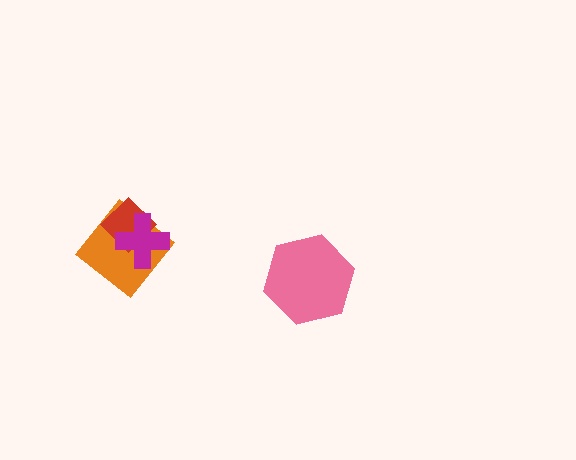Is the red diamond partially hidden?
Yes, it is partially covered by another shape.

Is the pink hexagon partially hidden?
No, no other shape covers it.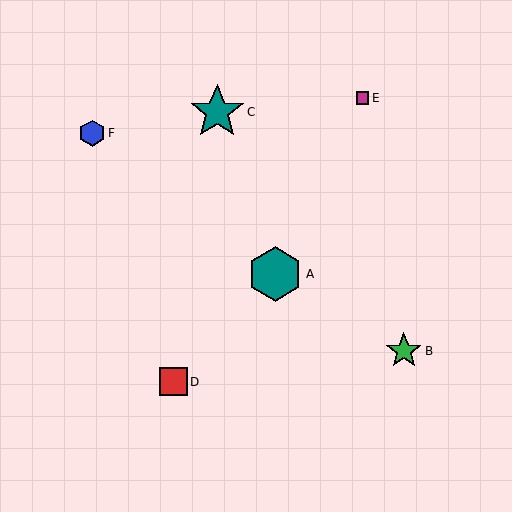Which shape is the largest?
The teal star (labeled C) is the largest.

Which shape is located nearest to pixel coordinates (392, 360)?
The green star (labeled B) at (404, 351) is nearest to that location.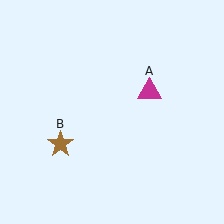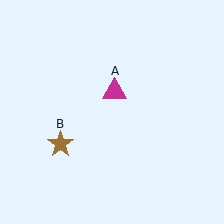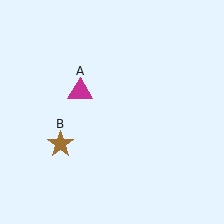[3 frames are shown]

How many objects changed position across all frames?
1 object changed position: magenta triangle (object A).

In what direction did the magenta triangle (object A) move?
The magenta triangle (object A) moved left.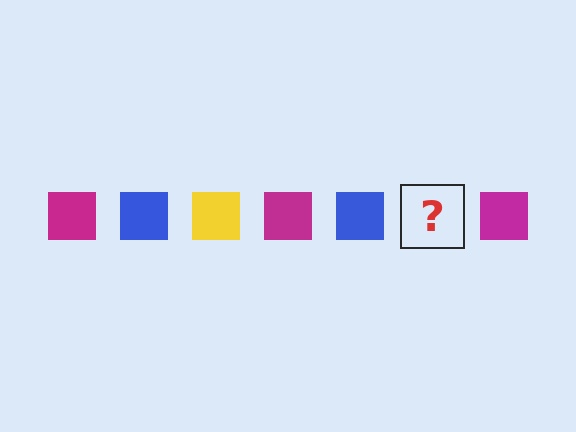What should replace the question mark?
The question mark should be replaced with a yellow square.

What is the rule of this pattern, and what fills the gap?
The rule is that the pattern cycles through magenta, blue, yellow squares. The gap should be filled with a yellow square.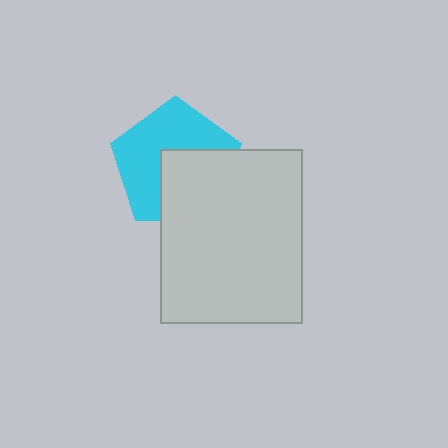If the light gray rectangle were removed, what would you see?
You would see the complete cyan pentagon.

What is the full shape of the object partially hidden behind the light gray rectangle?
The partially hidden object is a cyan pentagon.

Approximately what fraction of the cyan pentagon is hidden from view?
Roughly 43% of the cyan pentagon is hidden behind the light gray rectangle.